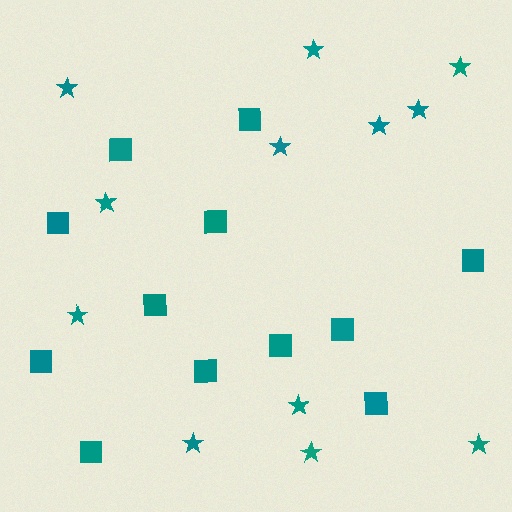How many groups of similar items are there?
There are 2 groups: one group of stars (12) and one group of squares (12).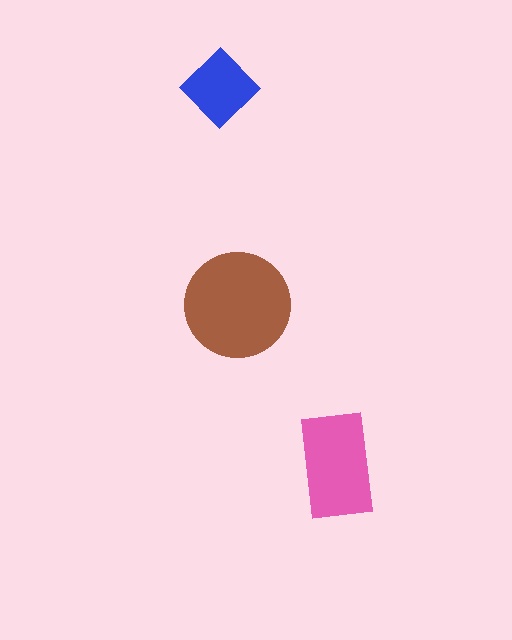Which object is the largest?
The brown circle.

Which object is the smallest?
The blue diamond.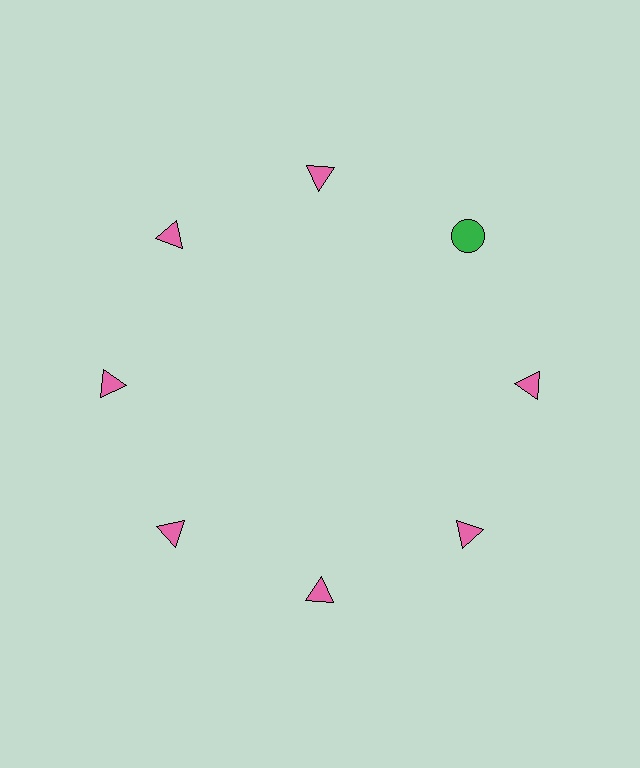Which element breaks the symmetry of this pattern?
The green circle at roughly the 2 o'clock position breaks the symmetry. All other shapes are pink triangles.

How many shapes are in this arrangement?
There are 8 shapes arranged in a ring pattern.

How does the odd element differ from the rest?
It differs in both color (green instead of pink) and shape (circle instead of triangle).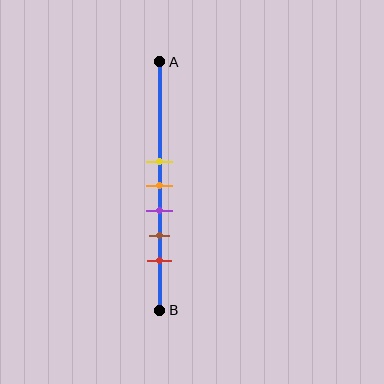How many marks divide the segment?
There are 5 marks dividing the segment.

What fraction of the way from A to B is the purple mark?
The purple mark is approximately 60% (0.6) of the way from A to B.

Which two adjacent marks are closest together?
The yellow and orange marks are the closest adjacent pair.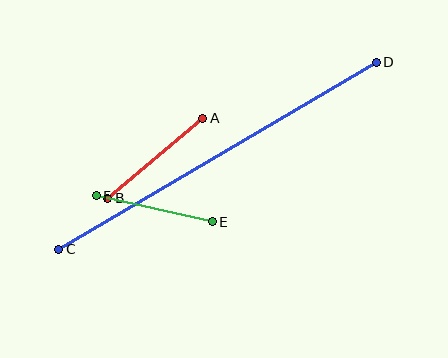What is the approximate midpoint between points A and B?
The midpoint is at approximately (155, 158) pixels.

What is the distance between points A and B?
The distance is approximately 124 pixels.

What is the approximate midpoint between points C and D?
The midpoint is at approximately (217, 156) pixels.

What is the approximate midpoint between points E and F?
The midpoint is at approximately (154, 209) pixels.